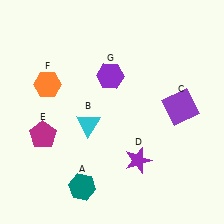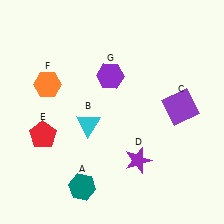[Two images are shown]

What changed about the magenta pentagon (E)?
In Image 1, E is magenta. In Image 2, it changed to red.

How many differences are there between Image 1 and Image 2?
There is 1 difference between the two images.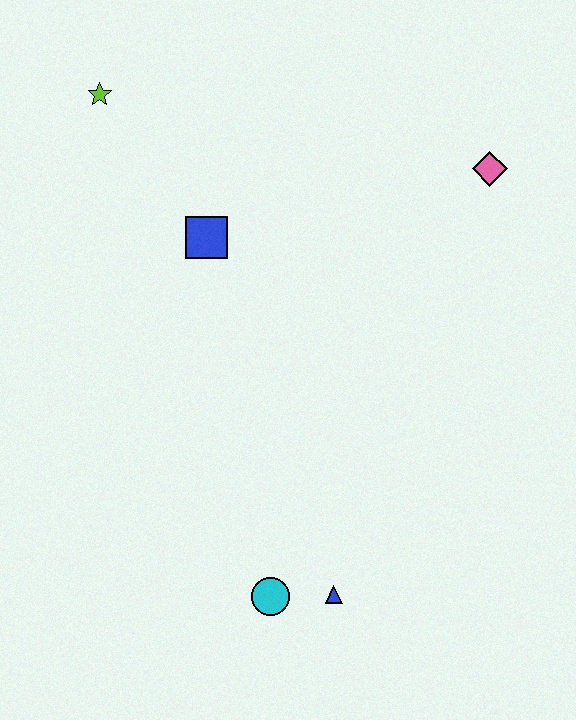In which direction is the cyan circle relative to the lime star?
The cyan circle is below the lime star.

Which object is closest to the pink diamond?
The blue square is closest to the pink diamond.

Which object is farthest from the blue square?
The blue triangle is farthest from the blue square.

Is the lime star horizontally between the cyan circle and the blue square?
No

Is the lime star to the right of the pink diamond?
No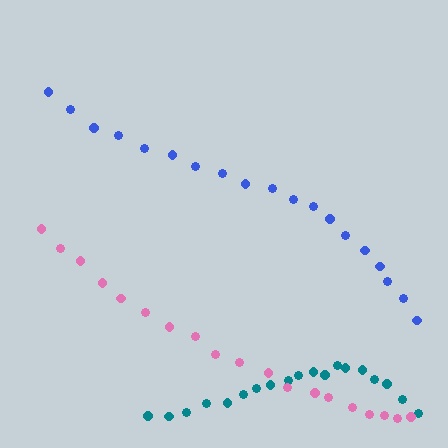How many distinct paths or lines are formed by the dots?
There are 3 distinct paths.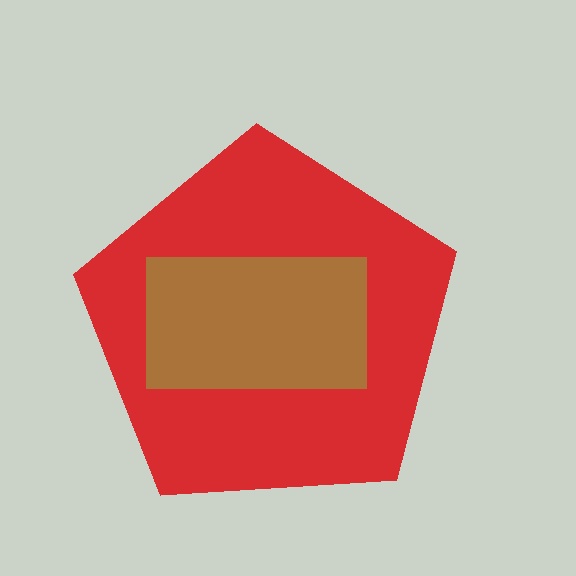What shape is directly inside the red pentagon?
The brown rectangle.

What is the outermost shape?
The red pentagon.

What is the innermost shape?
The brown rectangle.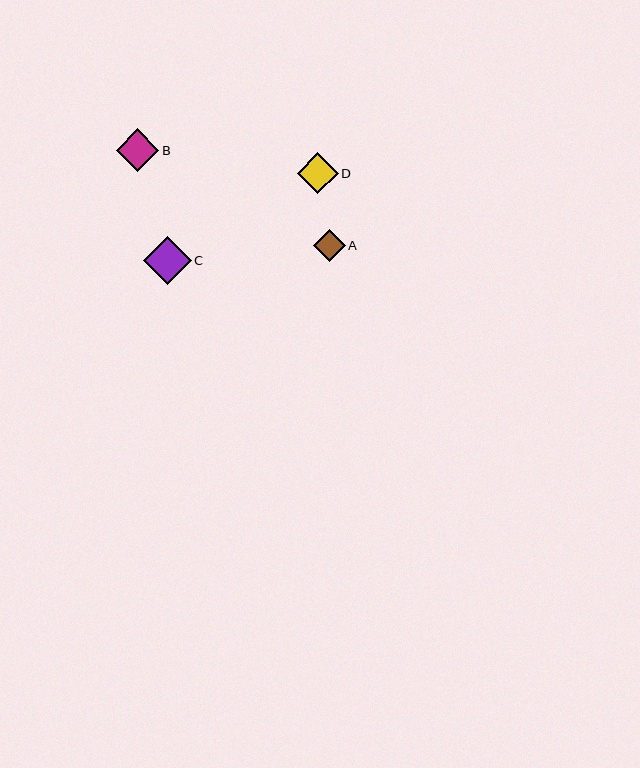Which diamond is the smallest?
Diamond A is the smallest with a size of approximately 31 pixels.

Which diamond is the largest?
Diamond C is the largest with a size of approximately 47 pixels.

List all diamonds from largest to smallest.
From largest to smallest: C, B, D, A.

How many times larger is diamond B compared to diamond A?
Diamond B is approximately 1.4 times the size of diamond A.